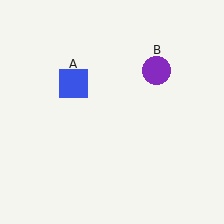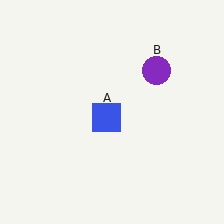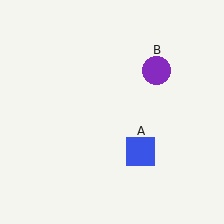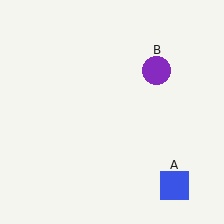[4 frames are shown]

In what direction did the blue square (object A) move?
The blue square (object A) moved down and to the right.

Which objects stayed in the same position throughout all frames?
Purple circle (object B) remained stationary.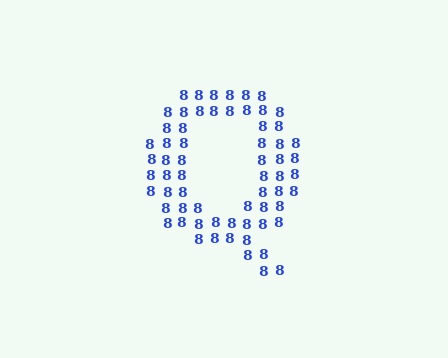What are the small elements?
The small elements are digit 8's.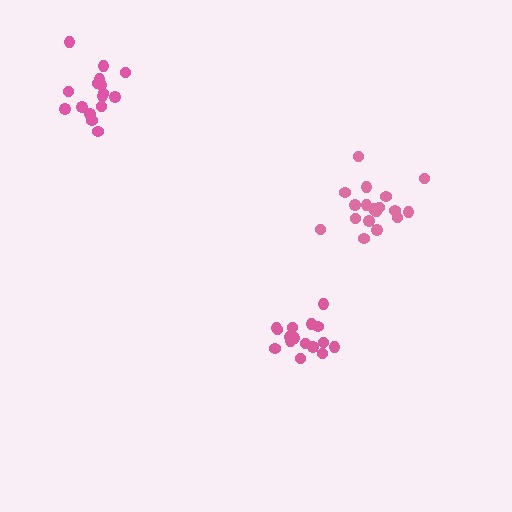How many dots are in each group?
Group 1: 19 dots, Group 2: 16 dots, Group 3: 16 dots (51 total).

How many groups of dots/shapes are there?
There are 3 groups.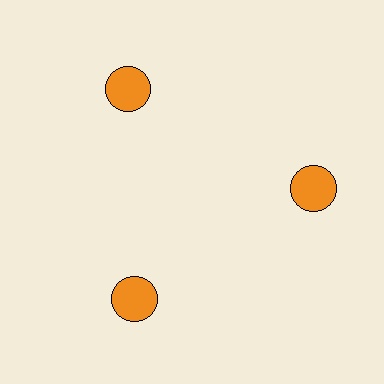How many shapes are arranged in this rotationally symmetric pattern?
There are 3 shapes, arranged in 3 groups of 1.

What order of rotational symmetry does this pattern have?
This pattern has 3-fold rotational symmetry.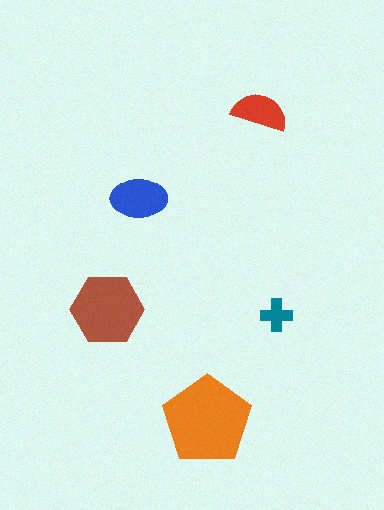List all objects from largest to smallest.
The orange pentagon, the brown hexagon, the blue ellipse, the red semicircle, the teal cross.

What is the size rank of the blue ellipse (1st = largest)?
3rd.